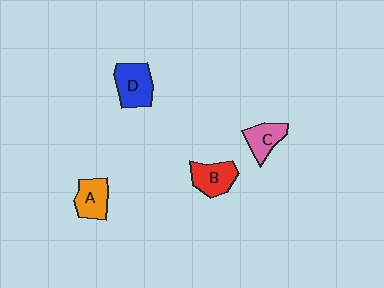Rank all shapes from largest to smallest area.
From largest to smallest: D (blue), B (red), A (orange), C (pink).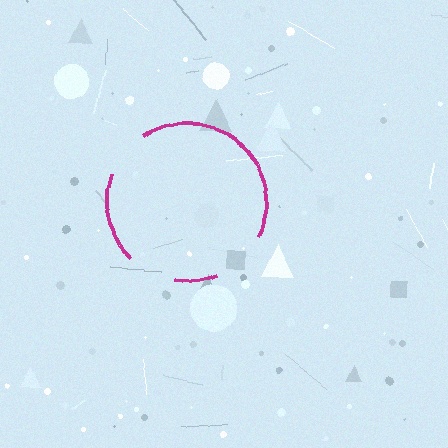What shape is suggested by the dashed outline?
The dashed outline suggests a circle.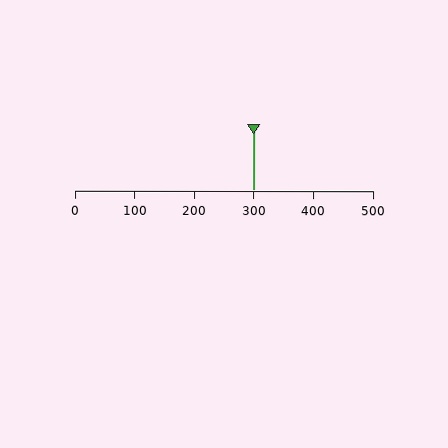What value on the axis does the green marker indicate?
The marker indicates approximately 300.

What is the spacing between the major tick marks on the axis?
The major ticks are spaced 100 apart.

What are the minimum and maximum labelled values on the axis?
The axis runs from 0 to 500.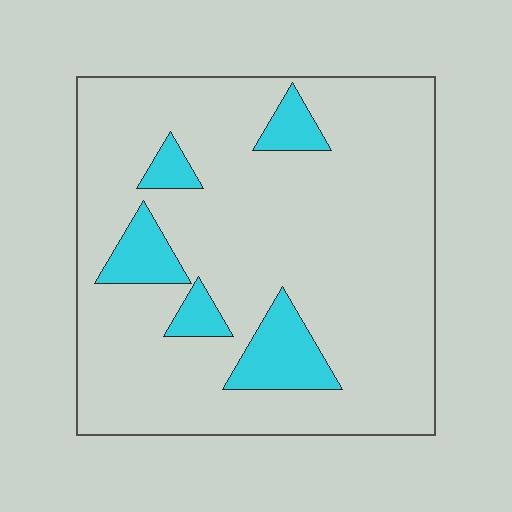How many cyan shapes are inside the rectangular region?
5.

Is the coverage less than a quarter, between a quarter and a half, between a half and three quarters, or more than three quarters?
Less than a quarter.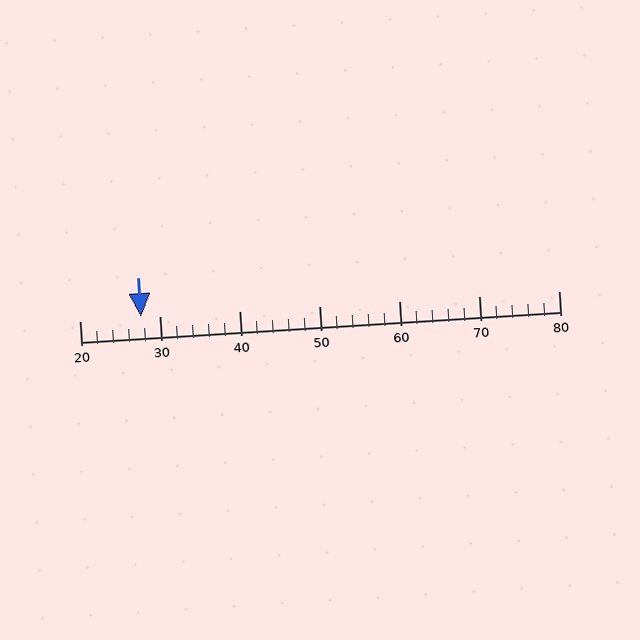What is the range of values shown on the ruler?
The ruler shows values from 20 to 80.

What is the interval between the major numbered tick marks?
The major tick marks are spaced 10 units apart.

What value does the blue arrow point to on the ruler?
The blue arrow points to approximately 28.